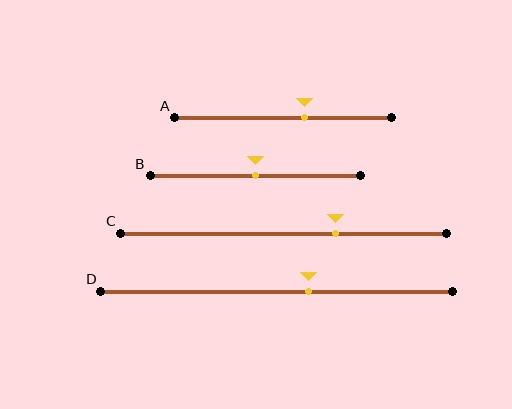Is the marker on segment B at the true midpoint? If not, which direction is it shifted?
Yes, the marker on segment B is at the true midpoint.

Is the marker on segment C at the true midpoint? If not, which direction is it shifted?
No, the marker on segment C is shifted to the right by about 16% of the segment length.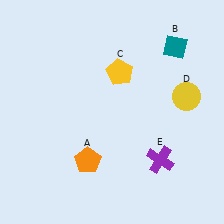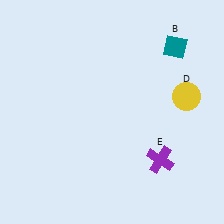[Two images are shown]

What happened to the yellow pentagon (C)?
The yellow pentagon (C) was removed in Image 2. It was in the top-right area of Image 1.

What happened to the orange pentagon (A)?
The orange pentagon (A) was removed in Image 2. It was in the bottom-left area of Image 1.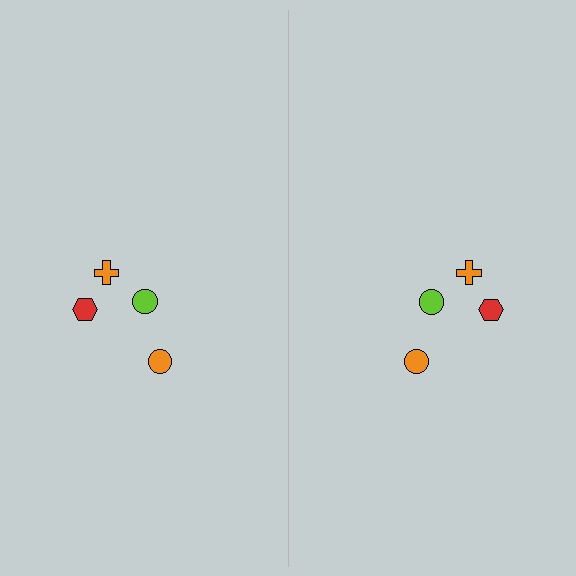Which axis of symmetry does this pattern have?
The pattern has a vertical axis of symmetry running through the center of the image.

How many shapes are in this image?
There are 8 shapes in this image.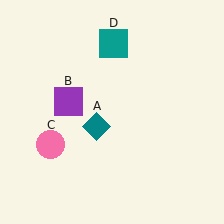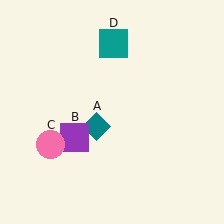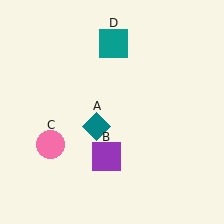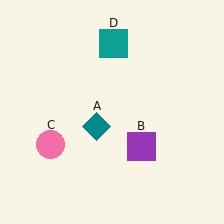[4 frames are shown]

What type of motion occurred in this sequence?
The purple square (object B) rotated counterclockwise around the center of the scene.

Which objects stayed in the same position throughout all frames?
Teal diamond (object A) and pink circle (object C) and teal square (object D) remained stationary.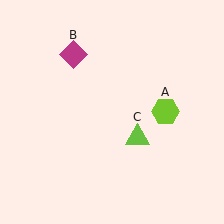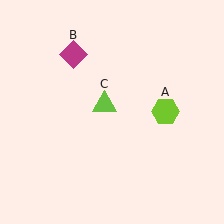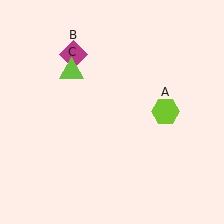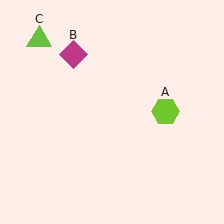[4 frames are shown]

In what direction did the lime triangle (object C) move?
The lime triangle (object C) moved up and to the left.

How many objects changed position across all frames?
1 object changed position: lime triangle (object C).